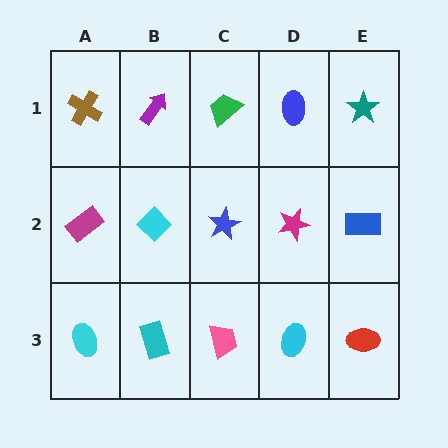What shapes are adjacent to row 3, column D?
A magenta star (row 2, column D), a pink trapezoid (row 3, column C), a red ellipse (row 3, column E).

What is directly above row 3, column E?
A blue rectangle.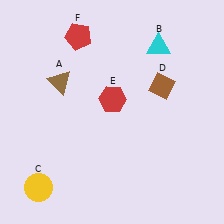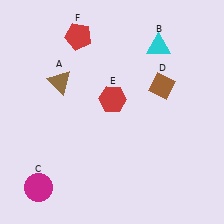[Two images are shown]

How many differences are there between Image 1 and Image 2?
There is 1 difference between the two images.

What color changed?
The circle (C) changed from yellow in Image 1 to magenta in Image 2.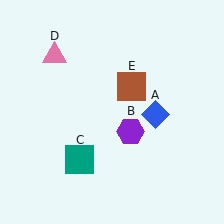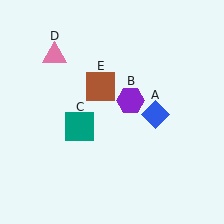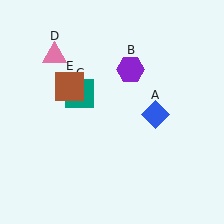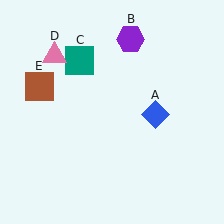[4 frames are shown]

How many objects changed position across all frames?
3 objects changed position: purple hexagon (object B), teal square (object C), brown square (object E).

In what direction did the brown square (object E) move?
The brown square (object E) moved left.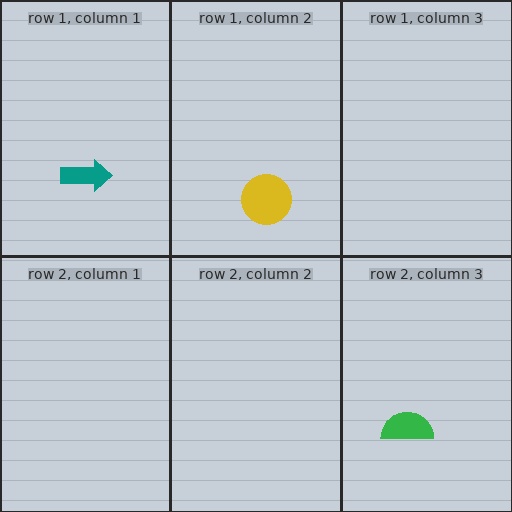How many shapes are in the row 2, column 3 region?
1.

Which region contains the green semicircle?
The row 2, column 3 region.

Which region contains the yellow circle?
The row 1, column 2 region.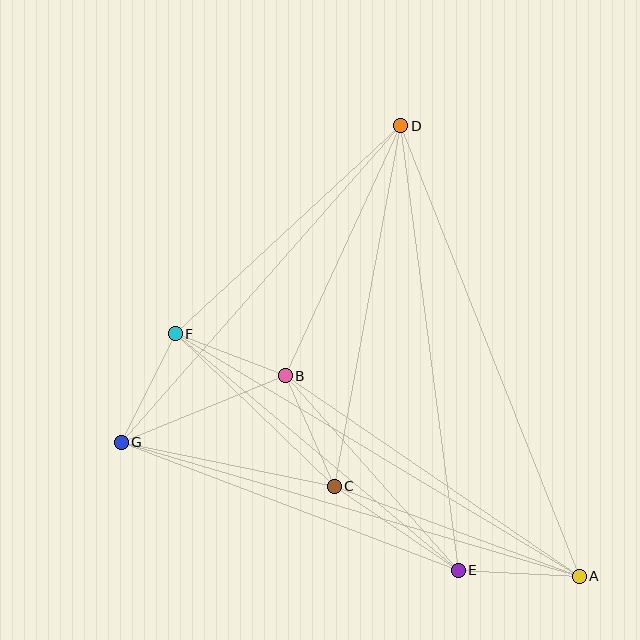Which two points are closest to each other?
Points B and F are closest to each other.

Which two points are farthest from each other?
Points A and D are farthest from each other.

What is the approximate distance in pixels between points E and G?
The distance between E and G is approximately 361 pixels.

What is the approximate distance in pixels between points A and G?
The distance between A and G is approximately 477 pixels.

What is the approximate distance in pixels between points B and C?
The distance between B and C is approximately 121 pixels.